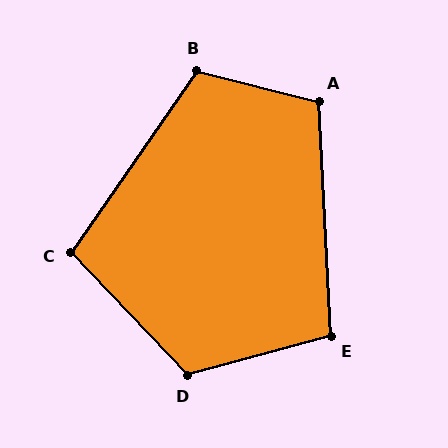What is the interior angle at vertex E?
Approximately 102 degrees (obtuse).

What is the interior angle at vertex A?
Approximately 107 degrees (obtuse).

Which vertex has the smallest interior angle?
C, at approximately 102 degrees.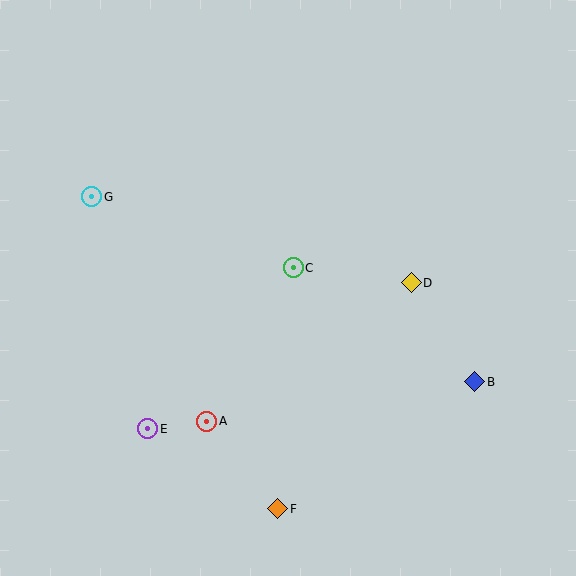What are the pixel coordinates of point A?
Point A is at (207, 421).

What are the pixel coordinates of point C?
Point C is at (293, 268).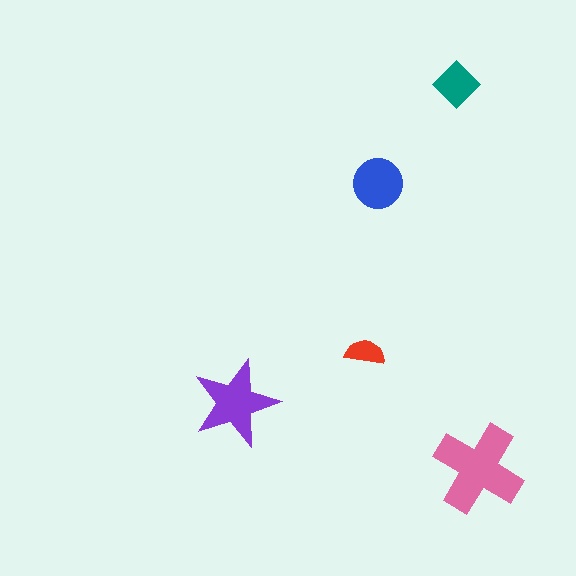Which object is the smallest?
The red semicircle.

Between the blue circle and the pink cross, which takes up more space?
The pink cross.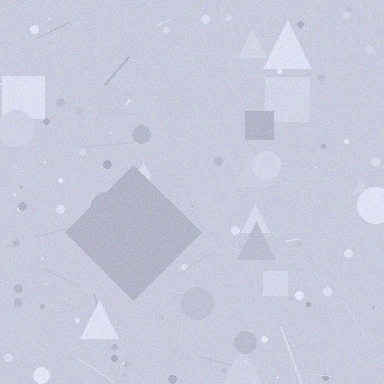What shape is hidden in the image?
A diamond is hidden in the image.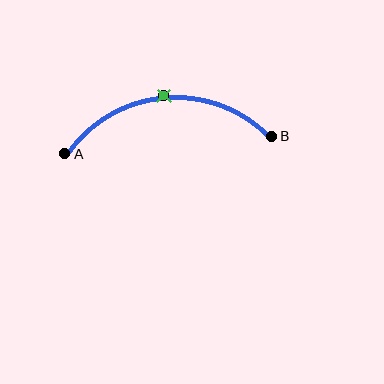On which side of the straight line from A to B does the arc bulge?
The arc bulges above the straight line connecting A and B.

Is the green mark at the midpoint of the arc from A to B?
Yes. The green mark lies on the arc at equal arc-length from both A and B — it is the arc midpoint.